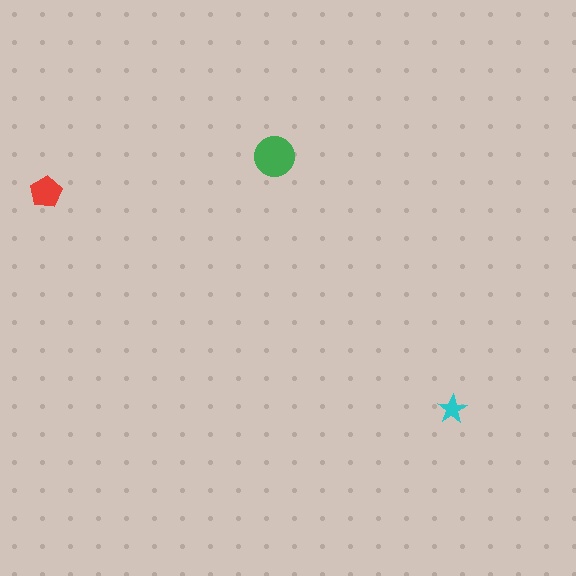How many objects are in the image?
There are 3 objects in the image.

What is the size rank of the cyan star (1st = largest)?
3rd.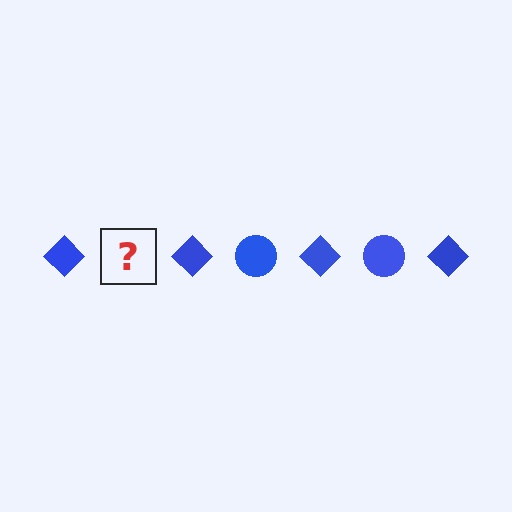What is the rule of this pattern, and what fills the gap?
The rule is that the pattern cycles through diamond, circle shapes in blue. The gap should be filled with a blue circle.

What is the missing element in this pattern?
The missing element is a blue circle.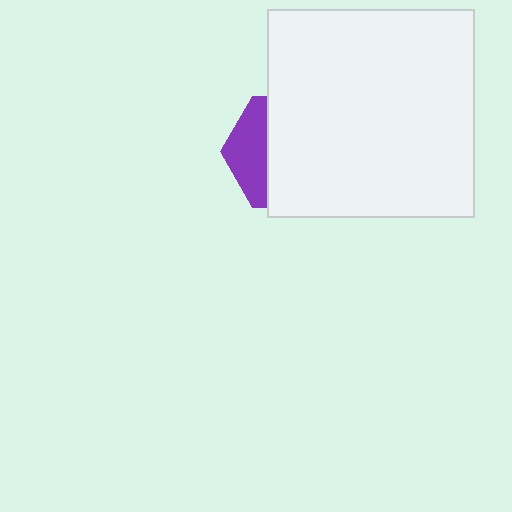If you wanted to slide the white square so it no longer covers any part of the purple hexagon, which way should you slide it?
Slide it right — that is the most direct way to separate the two shapes.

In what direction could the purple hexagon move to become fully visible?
The purple hexagon could move left. That would shift it out from behind the white square entirely.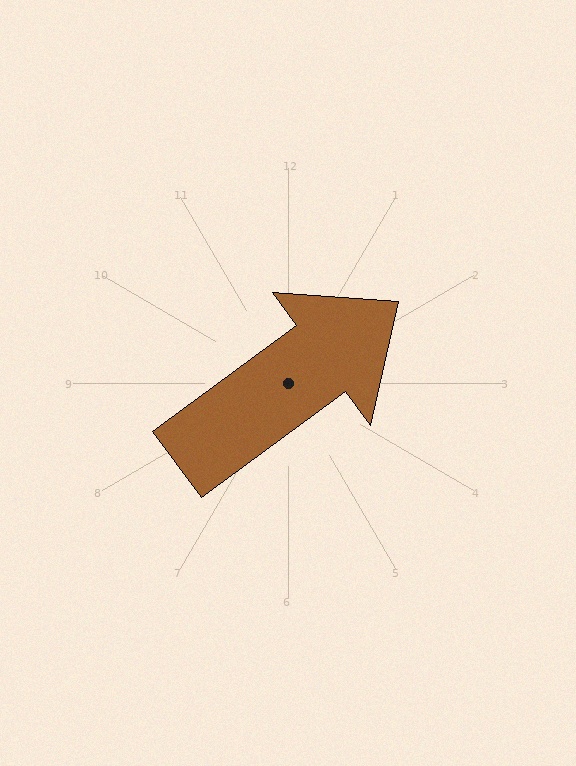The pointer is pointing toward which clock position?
Roughly 2 o'clock.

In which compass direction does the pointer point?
Northeast.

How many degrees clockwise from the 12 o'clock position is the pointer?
Approximately 54 degrees.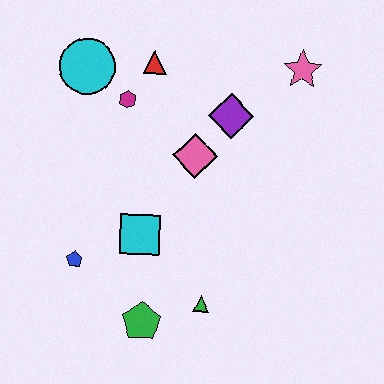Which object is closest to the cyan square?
The blue pentagon is closest to the cyan square.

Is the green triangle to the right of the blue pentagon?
Yes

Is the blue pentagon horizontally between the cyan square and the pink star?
No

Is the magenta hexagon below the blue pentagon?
No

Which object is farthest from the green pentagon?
The pink star is farthest from the green pentagon.